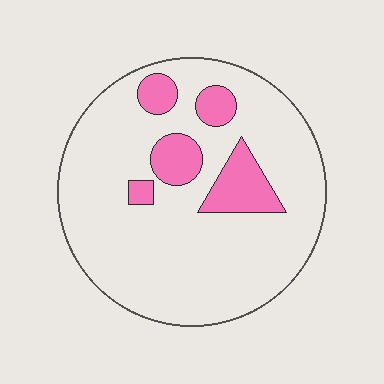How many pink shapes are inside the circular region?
5.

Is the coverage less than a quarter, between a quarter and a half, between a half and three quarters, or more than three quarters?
Less than a quarter.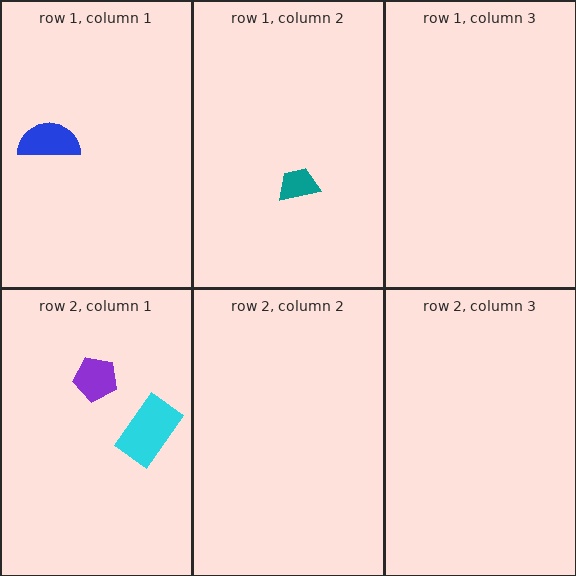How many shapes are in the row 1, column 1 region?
1.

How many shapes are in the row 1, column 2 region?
1.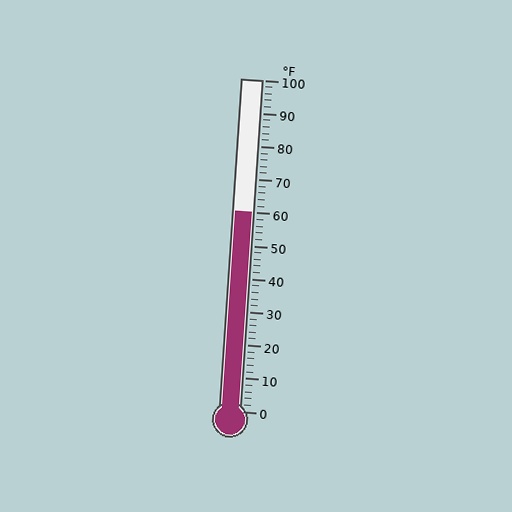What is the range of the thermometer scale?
The thermometer scale ranges from 0°F to 100°F.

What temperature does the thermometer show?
The thermometer shows approximately 60°F.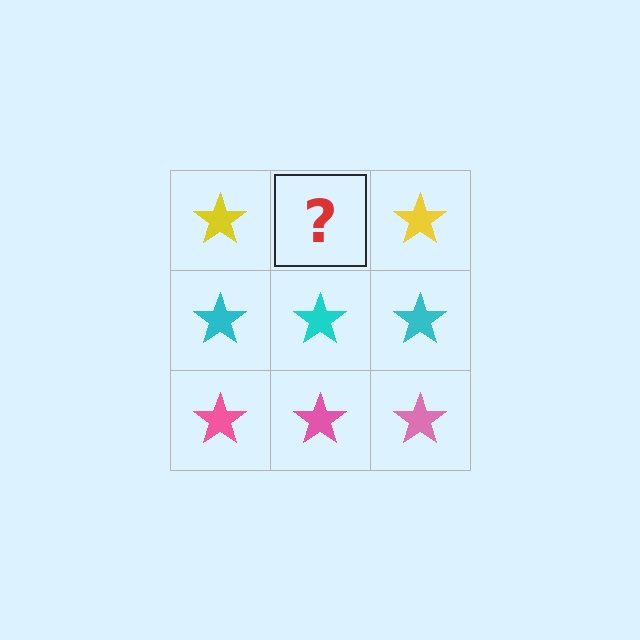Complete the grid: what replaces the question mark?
The question mark should be replaced with a yellow star.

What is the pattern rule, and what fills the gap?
The rule is that each row has a consistent color. The gap should be filled with a yellow star.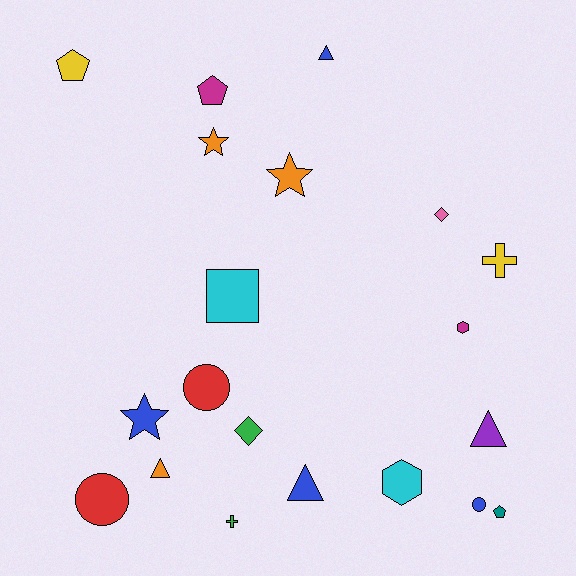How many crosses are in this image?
There are 2 crosses.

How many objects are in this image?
There are 20 objects.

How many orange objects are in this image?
There are 3 orange objects.